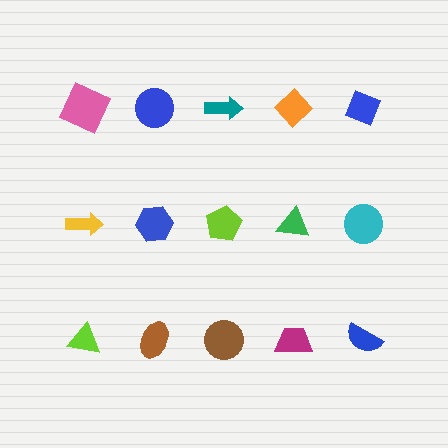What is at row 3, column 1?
A lime triangle.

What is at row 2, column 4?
A green triangle.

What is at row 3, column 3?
A brown circle.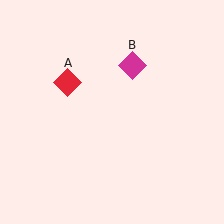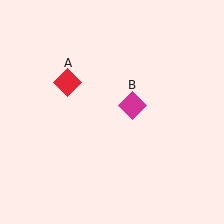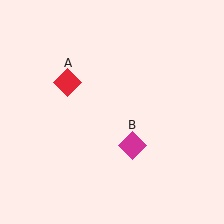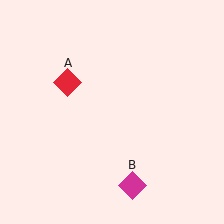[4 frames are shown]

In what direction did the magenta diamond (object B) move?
The magenta diamond (object B) moved down.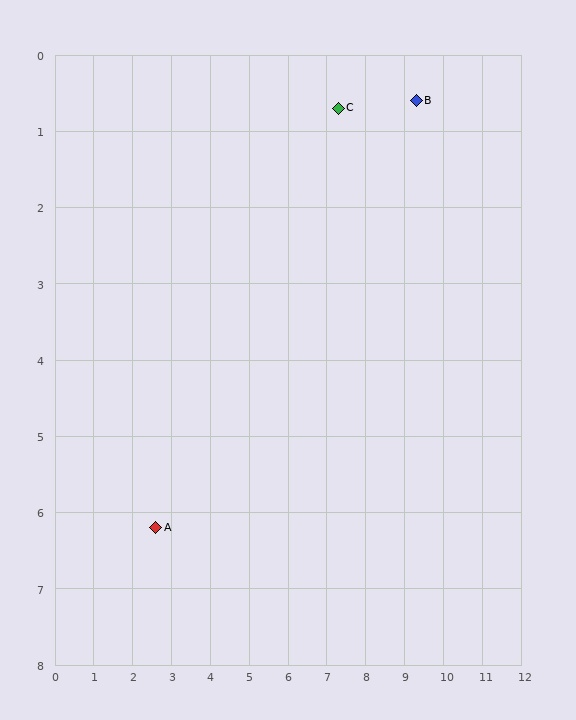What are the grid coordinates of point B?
Point B is at approximately (9.3, 0.6).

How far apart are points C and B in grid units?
Points C and B are about 2.0 grid units apart.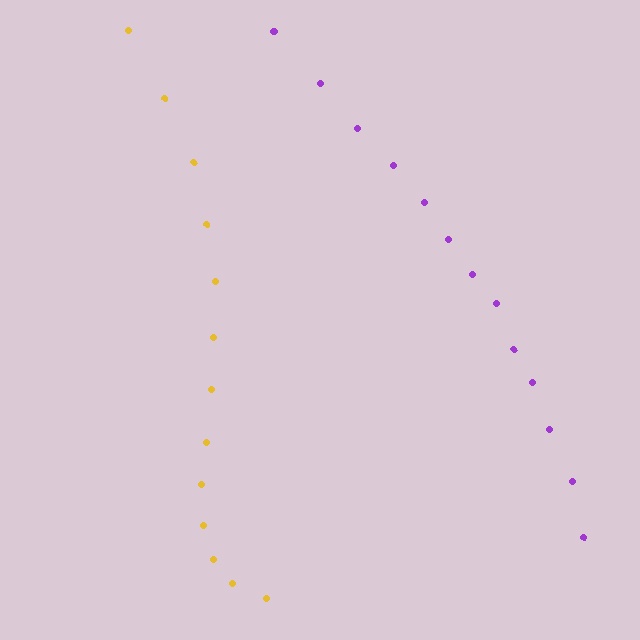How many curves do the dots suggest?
There are 2 distinct paths.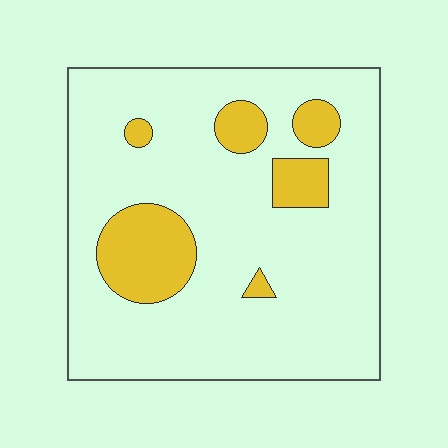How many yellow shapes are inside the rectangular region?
6.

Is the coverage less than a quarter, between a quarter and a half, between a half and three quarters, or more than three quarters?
Less than a quarter.